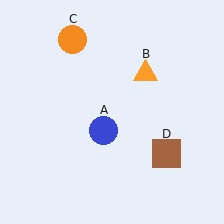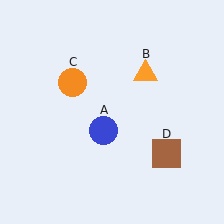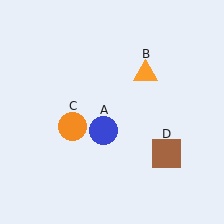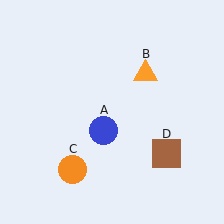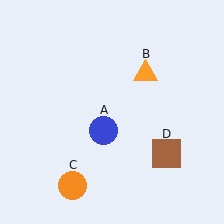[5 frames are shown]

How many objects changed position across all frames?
1 object changed position: orange circle (object C).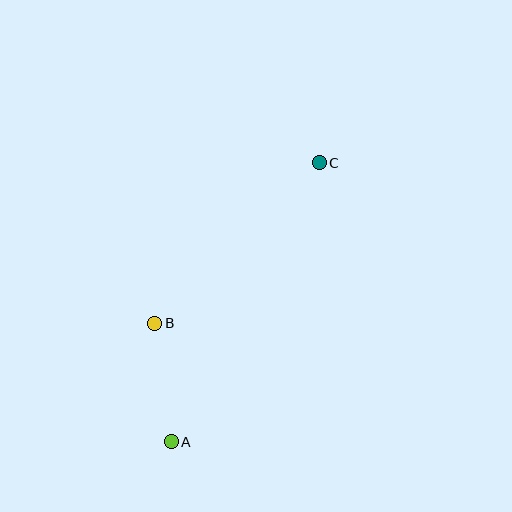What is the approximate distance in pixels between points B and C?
The distance between B and C is approximately 230 pixels.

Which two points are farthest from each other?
Points A and C are farthest from each other.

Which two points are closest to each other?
Points A and B are closest to each other.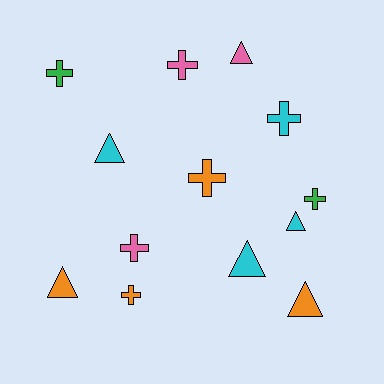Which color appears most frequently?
Cyan, with 4 objects.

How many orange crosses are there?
There are 2 orange crosses.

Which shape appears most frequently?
Cross, with 7 objects.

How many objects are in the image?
There are 13 objects.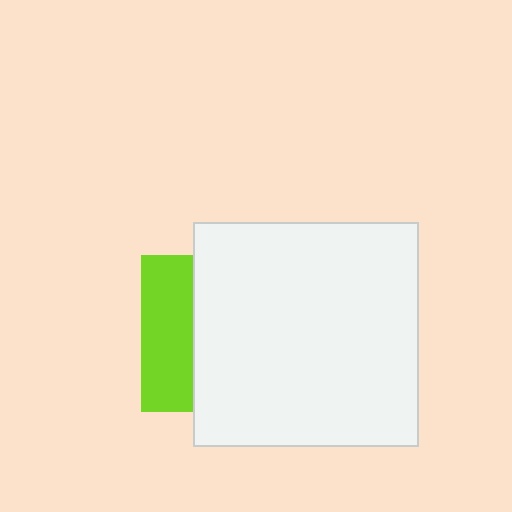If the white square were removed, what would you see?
You would see the complete lime square.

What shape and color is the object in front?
The object in front is a white square.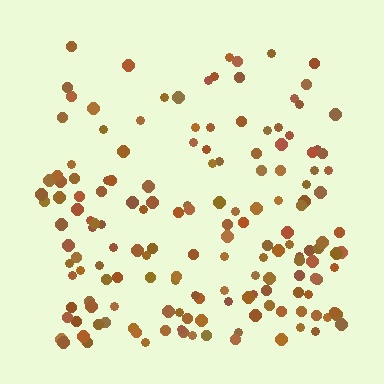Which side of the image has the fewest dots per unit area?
The top.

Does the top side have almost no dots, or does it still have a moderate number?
Still a moderate number, just noticeably fewer than the bottom.